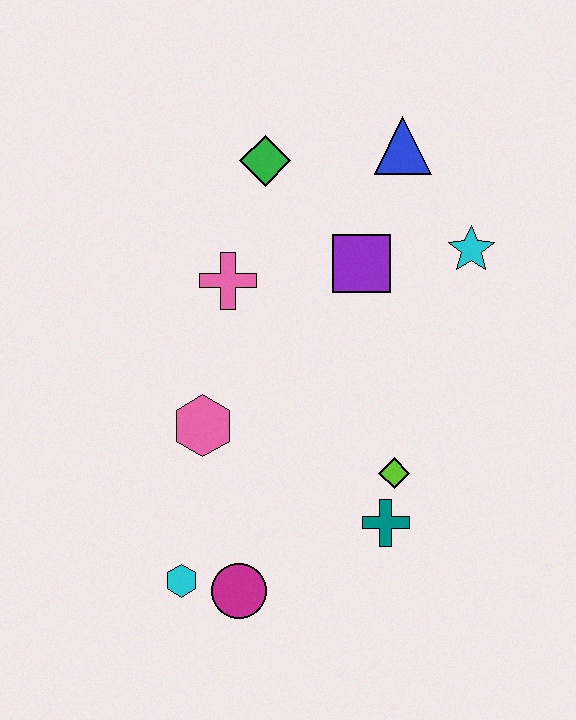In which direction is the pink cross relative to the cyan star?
The pink cross is to the left of the cyan star.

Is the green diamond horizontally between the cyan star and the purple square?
No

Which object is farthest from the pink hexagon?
The blue triangle is farthest from the pink hexagon.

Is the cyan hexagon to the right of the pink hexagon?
No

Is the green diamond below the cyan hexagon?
No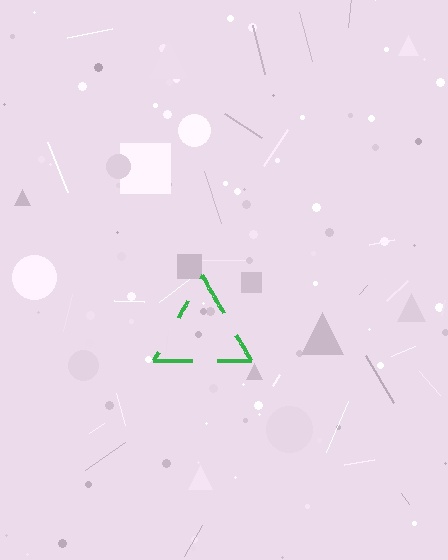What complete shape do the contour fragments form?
The contour fragments form a triangle.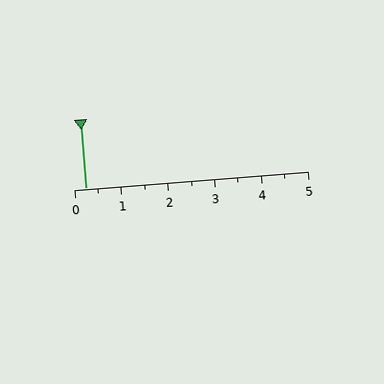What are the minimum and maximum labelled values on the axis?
The axis runs from 0 to 5.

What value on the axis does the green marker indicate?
The marker indicates approximately 0.2.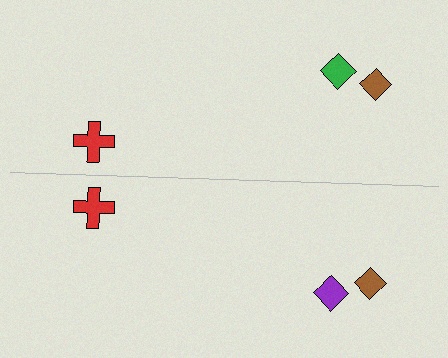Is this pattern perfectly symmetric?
No, the pattern is not perfectly symmetric. The purple diamond on the bottom side breaks the symmetry — its mirror counterpart is green.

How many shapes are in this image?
There are 6 shapes in this image.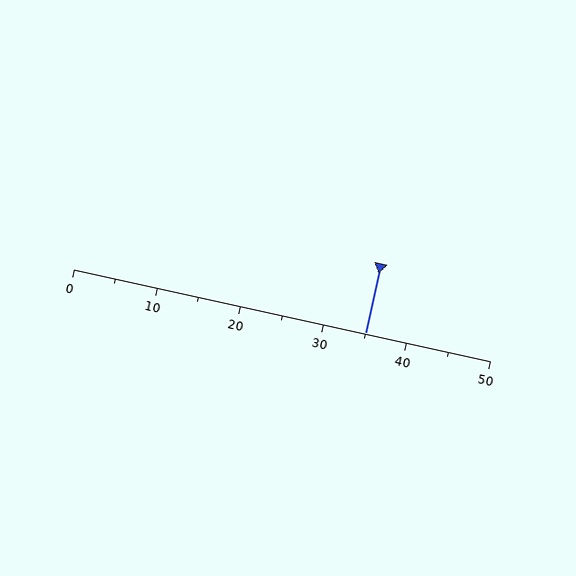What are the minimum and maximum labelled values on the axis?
The axis runs from 0 to 50.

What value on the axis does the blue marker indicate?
The marker indicates approximately 35.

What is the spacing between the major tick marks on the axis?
The major ticks are spaced 10 apart.